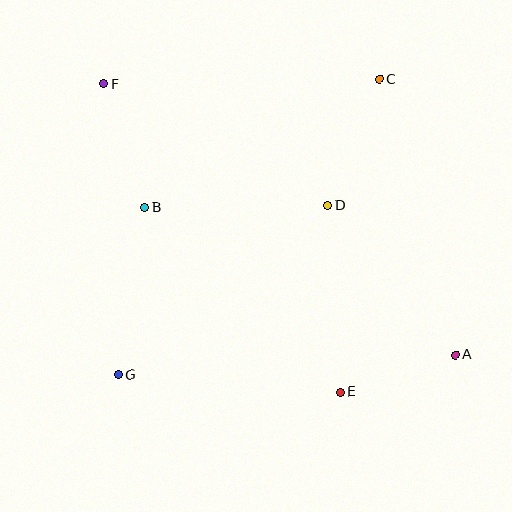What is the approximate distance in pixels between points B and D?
The distance between B and D is approximately 183 pixels.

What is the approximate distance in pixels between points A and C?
The distance between A and C is approximately 286 pixels.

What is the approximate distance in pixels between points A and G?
The distance between A and G is approximately 337 pixels.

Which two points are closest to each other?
Points A and E are closest to each other.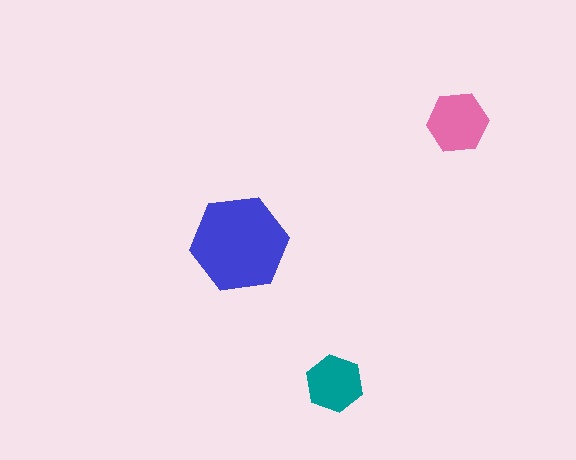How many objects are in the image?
There are 3 objects in the image.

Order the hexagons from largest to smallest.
the blue one, the pink one, the teal one.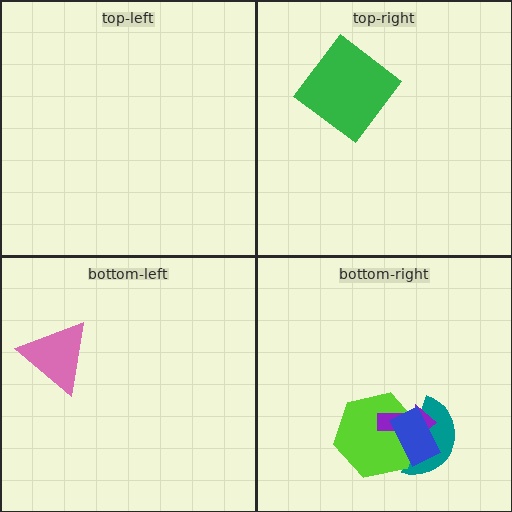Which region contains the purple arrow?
The bottom-right region.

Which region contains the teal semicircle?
The bottom-right region.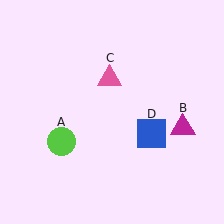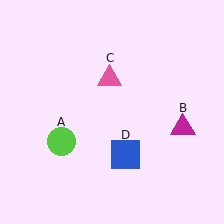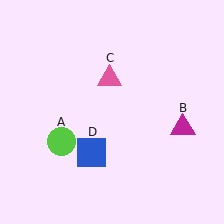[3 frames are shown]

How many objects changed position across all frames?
1 object changed position: blue square (object D).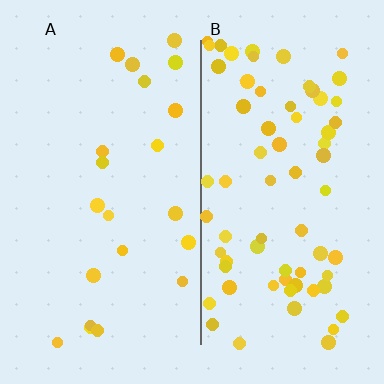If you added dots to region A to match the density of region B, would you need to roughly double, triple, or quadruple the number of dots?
Approximately triple.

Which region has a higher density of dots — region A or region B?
B (the right).